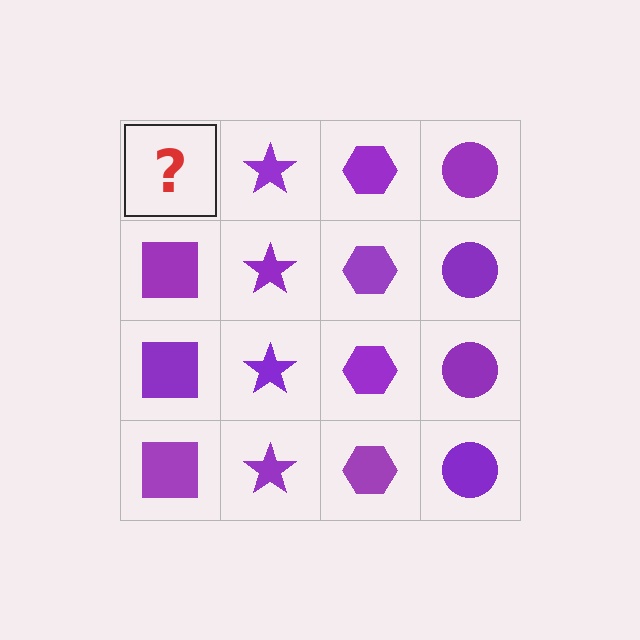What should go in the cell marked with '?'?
The missing cell should contain a purple square.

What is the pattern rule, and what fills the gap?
The rule is that each column has a consistent shape. The gap should be filled with a purple square.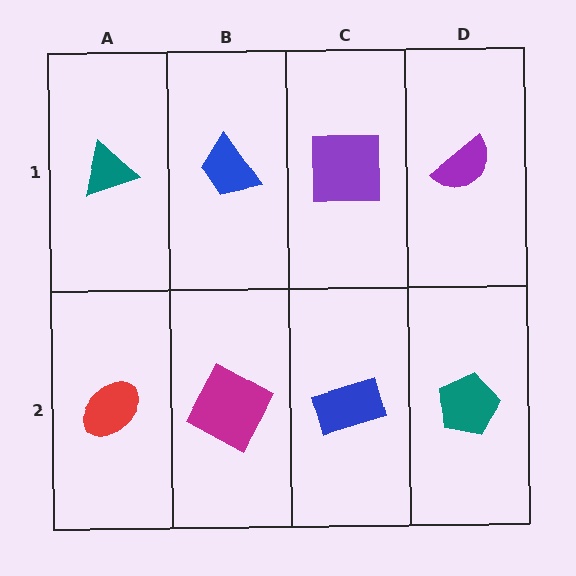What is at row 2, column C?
A blue rectangle.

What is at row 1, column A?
A teal triangle.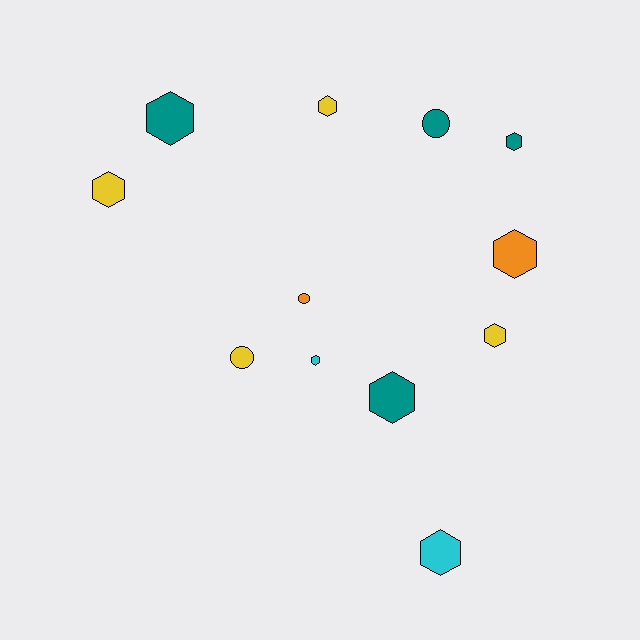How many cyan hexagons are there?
There are 2 cyan hexagons.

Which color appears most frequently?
Teal, with 4 objects.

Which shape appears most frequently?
Hexagon, with 9 objects.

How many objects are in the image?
There are 12 objects.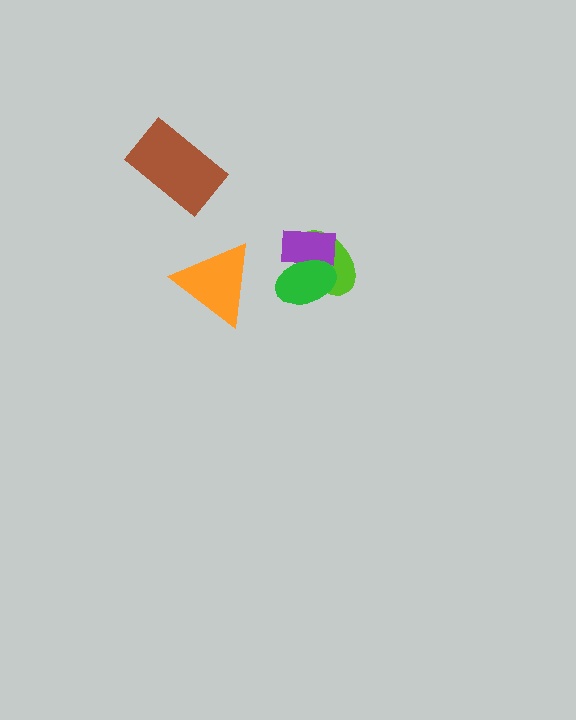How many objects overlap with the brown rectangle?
0 objects overlap with the brown rectangle.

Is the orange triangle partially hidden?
No, no other shape covers it.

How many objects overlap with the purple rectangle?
2 objects overlap with the purple rectangle.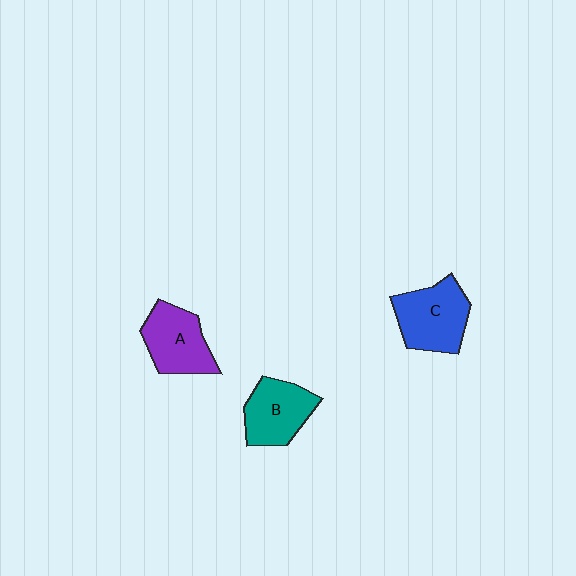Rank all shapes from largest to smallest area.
From largest to smallest: C (blue), A (purple), B (teal).